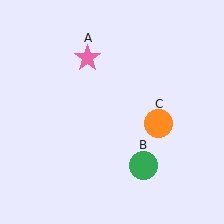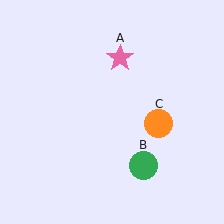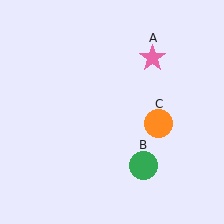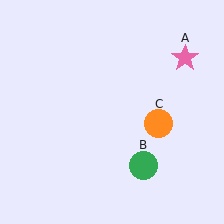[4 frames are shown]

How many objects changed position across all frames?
1 object changed position: pink star (object A).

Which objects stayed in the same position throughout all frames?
Green circle (object B) and orange circle (object C) remained stationary.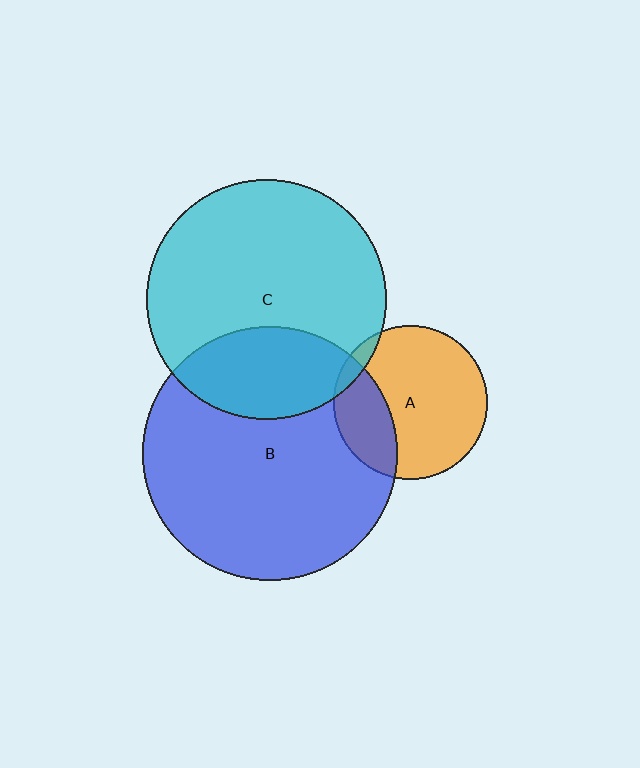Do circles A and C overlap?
Yes.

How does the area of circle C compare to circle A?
Approximately 2.4 times.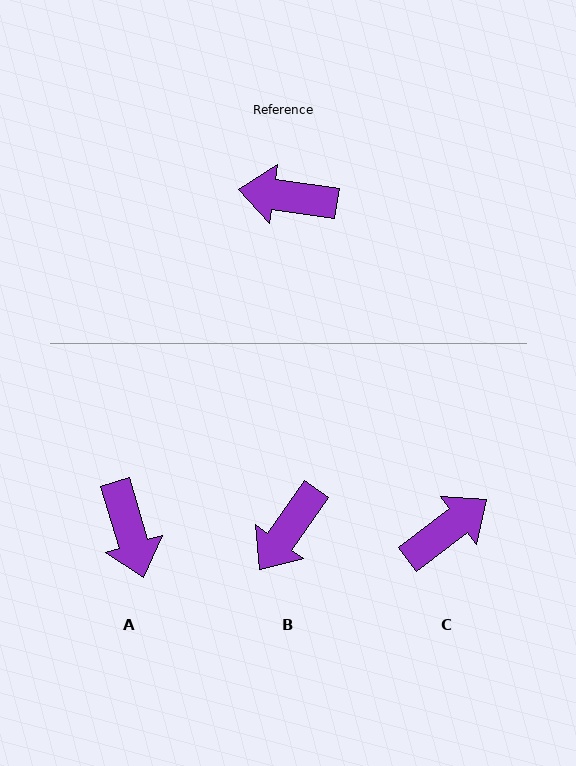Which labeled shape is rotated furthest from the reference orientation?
C, about 135 degrees away.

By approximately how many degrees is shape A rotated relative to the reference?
Approximately 115 degrees counter-clockwise.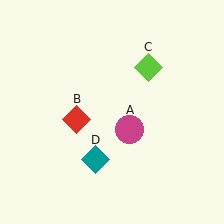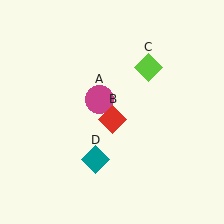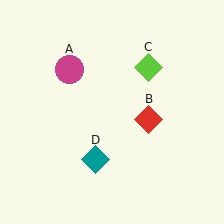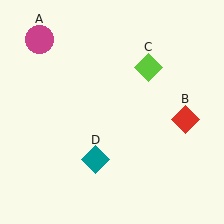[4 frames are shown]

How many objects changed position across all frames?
2 objects changed position: magenta circle (object A), red diamond (object B).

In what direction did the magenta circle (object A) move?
The magenta circle (object A) moved up and to the left.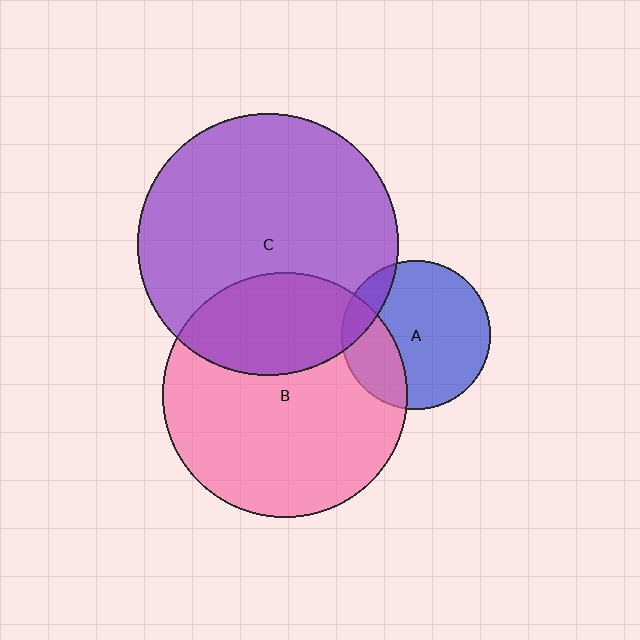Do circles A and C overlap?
Yes.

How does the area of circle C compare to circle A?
Approximately 3.1 times.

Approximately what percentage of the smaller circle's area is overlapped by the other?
Approximately 15%.